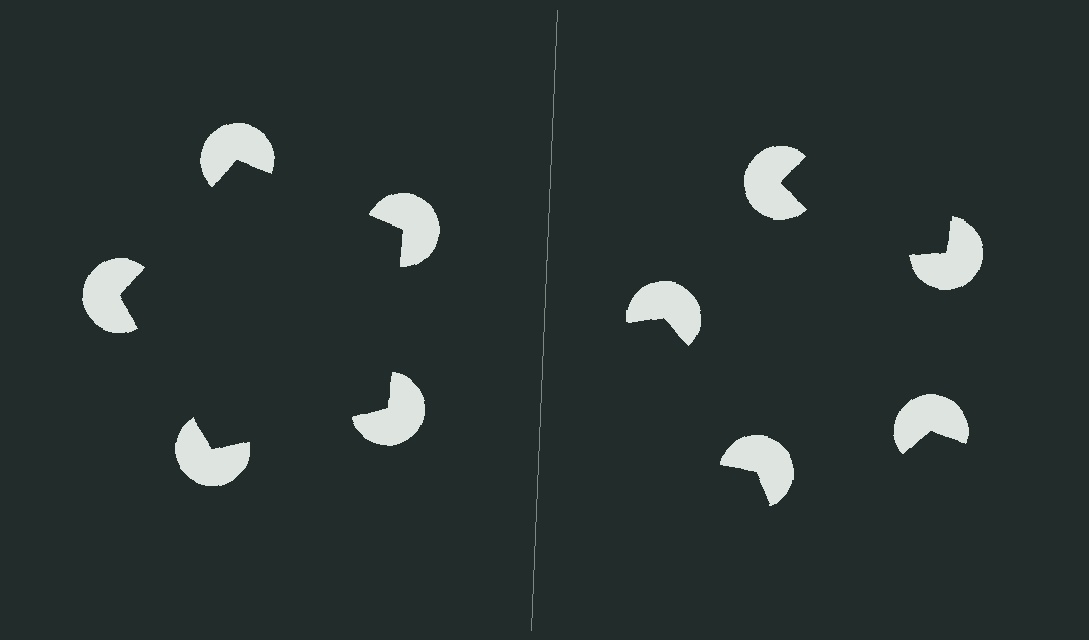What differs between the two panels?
The pac-man discs are positioned identically on both sides; only the wedge orientations differ. On the left they align to a pentagon; on the right they are misaligned.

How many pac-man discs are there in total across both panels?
10 — 5 on each side.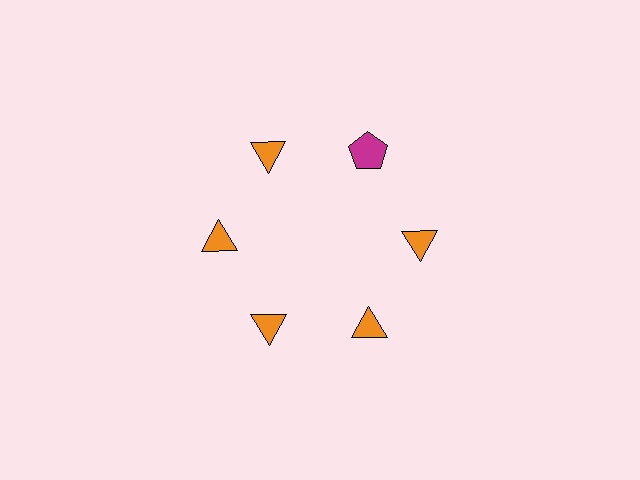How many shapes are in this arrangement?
There are 6 shapes arranged in a ring pattern.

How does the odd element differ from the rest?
It differs in both color (magenta instead of orange) and shape (pentagon instead of triangle).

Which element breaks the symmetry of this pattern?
The magenta pentagon at roughly the 1 o'clock position breaks the symmetry. All other shapes are orange triangles.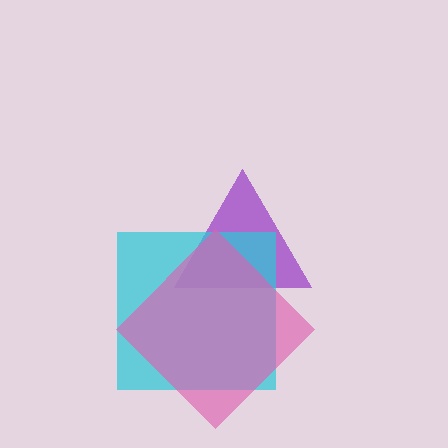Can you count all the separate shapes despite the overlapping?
Yes, there are 3 separate shapes.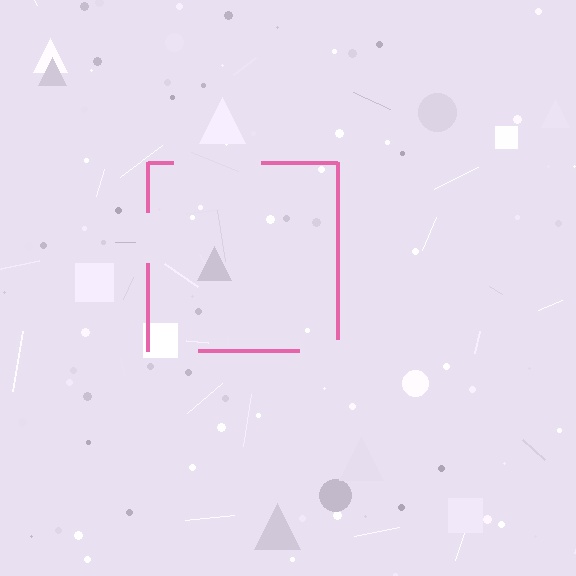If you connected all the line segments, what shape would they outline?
They would outline a square.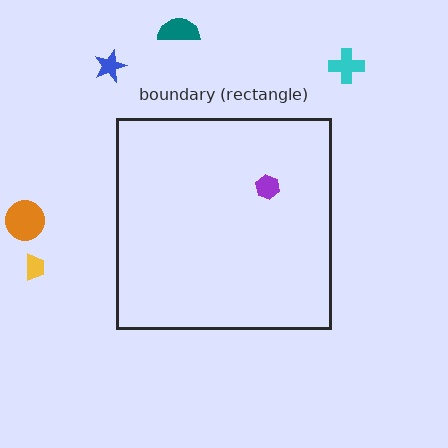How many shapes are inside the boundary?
1 inside, 5 outside.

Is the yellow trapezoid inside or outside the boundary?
Outside.